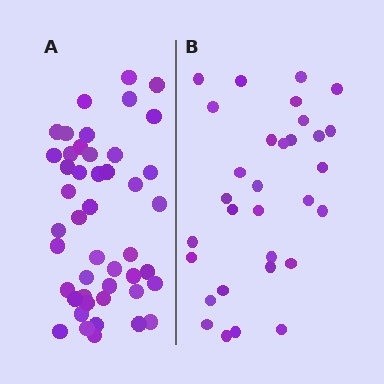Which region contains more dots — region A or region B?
Region A (the left region) has more dots.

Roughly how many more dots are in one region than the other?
Region A has approximately 15 more dots than region B.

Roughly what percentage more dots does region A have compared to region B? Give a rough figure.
About 50% more.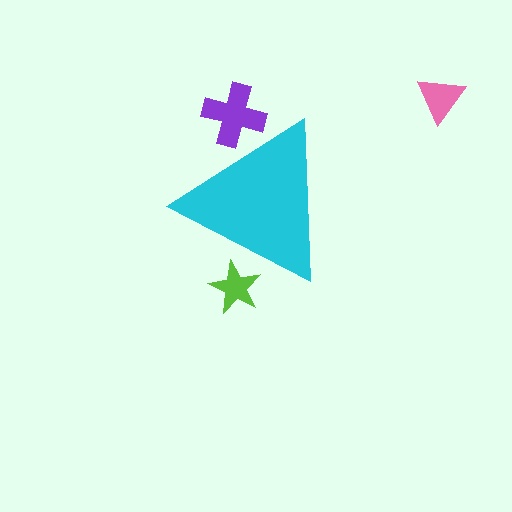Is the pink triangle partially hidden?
No, the pink triangle is fully visible.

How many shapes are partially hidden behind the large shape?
2 shapes are partially hidden.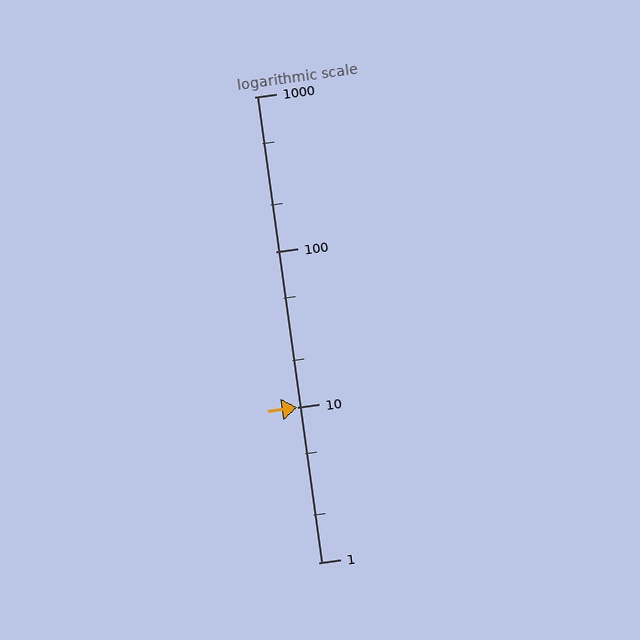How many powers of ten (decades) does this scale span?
The scale spans 3 decades, from 1 to 1000.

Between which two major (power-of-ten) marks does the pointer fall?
The pointer is between 10 and 100.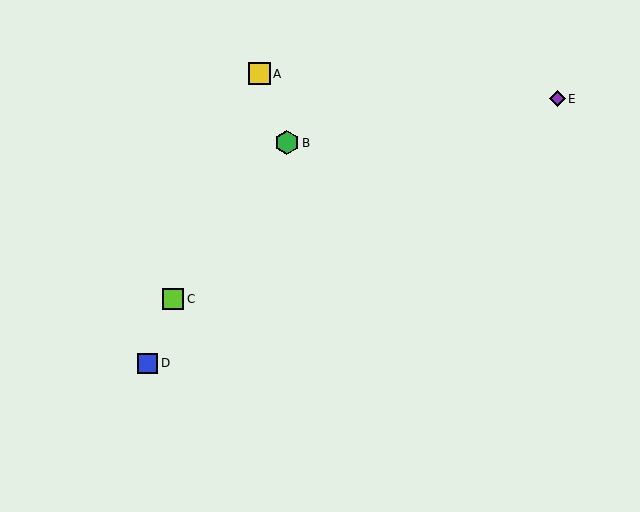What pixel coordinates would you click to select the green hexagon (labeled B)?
Click at (287, 143) to select the green hexagon B.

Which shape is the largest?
The green hexagon (labeled B) is the largest.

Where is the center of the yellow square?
The center of the yellow square is at (259, 74).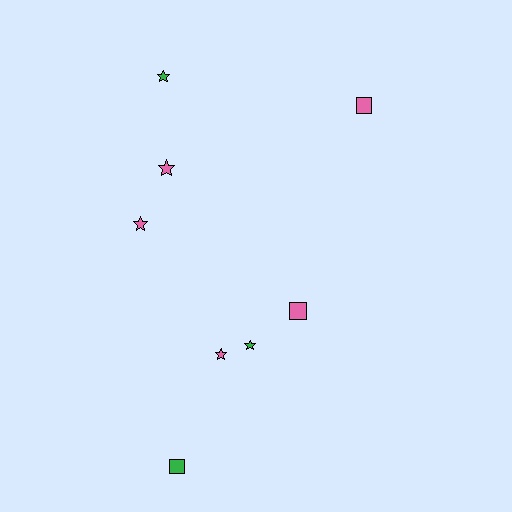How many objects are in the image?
There are 8 objects.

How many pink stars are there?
There are 3 pink stars.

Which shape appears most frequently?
Star, with 5 objects.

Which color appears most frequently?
Pink, with 5 objects.